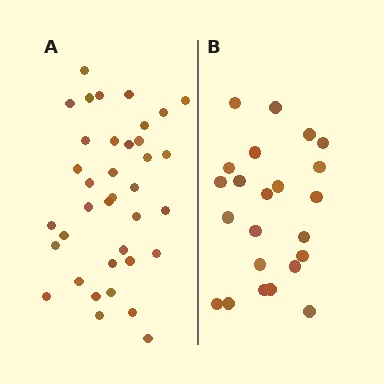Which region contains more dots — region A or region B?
Region A (the left region) has more dots.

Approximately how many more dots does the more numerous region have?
Region A has approximately 15 more dots than region B.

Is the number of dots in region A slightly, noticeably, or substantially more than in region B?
Region A has substantially more. The ratio is roughly 1.6 to 1.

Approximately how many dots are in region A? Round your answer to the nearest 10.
About 40 dots. (The exact count is 37, which rounds to 40.)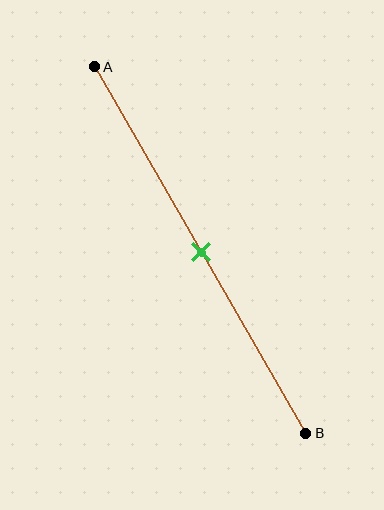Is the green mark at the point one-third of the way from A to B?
No, the mark is at about 50% from A, not at the 33% one-third point.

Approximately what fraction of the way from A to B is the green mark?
The green mark is approximately 50% of the way from A to B.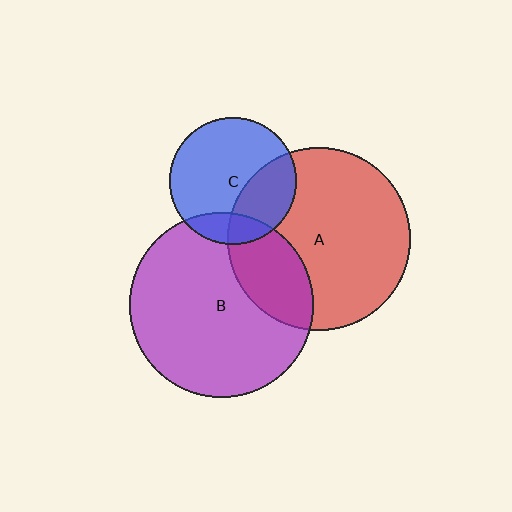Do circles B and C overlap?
Yes.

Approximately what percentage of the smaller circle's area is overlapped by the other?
Approximately 15%.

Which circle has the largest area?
Circle B (purple).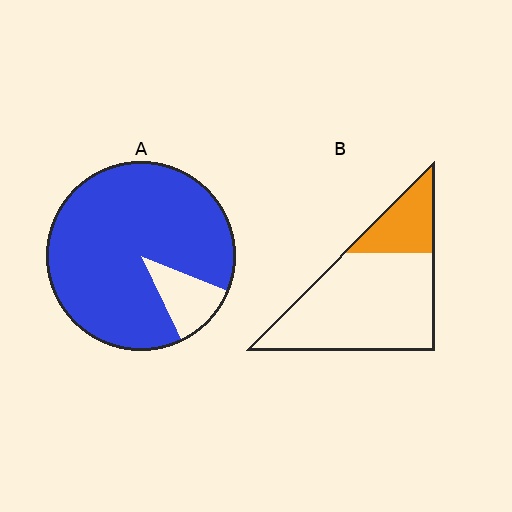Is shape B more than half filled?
No.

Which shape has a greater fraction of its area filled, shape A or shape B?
Shape A.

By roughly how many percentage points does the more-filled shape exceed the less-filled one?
By roughly 65 percentage points (A over B).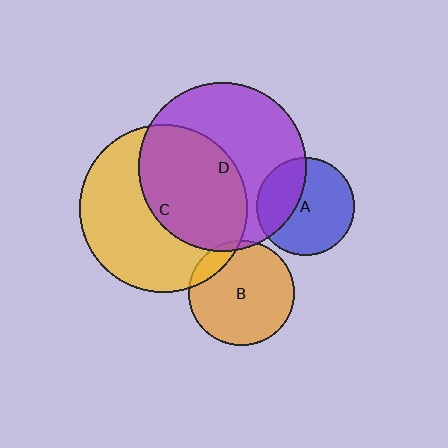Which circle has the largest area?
Circle D (purple).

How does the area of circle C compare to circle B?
Approximately 2.6 times.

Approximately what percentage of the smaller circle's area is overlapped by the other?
Approximately 5%.